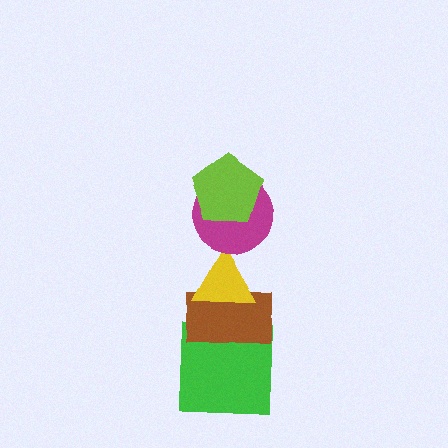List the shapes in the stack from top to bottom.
From top to bottom: the lime pentagon, the magenta circle, the yellow triangle, the brown rectangle, the green square.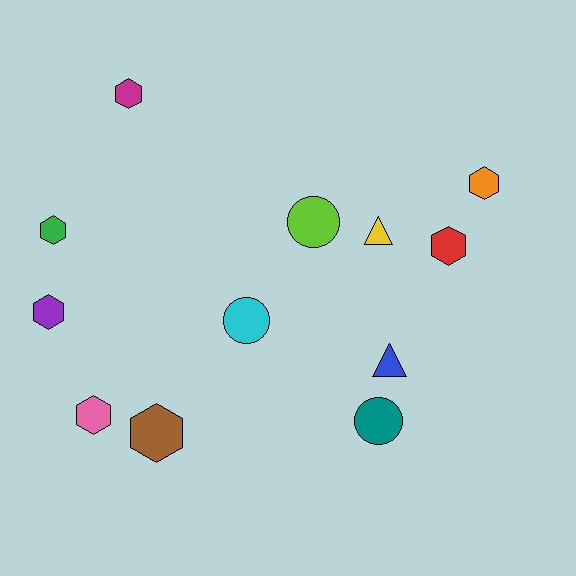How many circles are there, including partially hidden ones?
There are 3 circles.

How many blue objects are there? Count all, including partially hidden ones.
There is 1 blue object.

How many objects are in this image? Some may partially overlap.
There are 12 objects.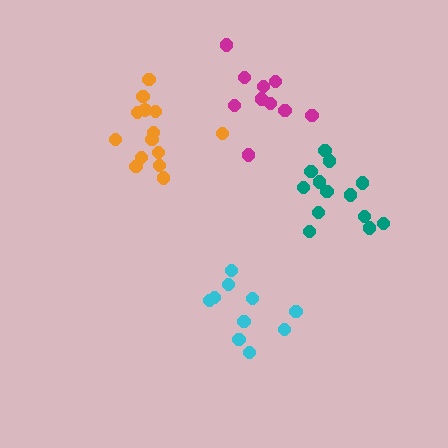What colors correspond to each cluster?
The clusters are colored: cyan, magenta, orange, teal.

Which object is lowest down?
The cyan cluster is bottommost.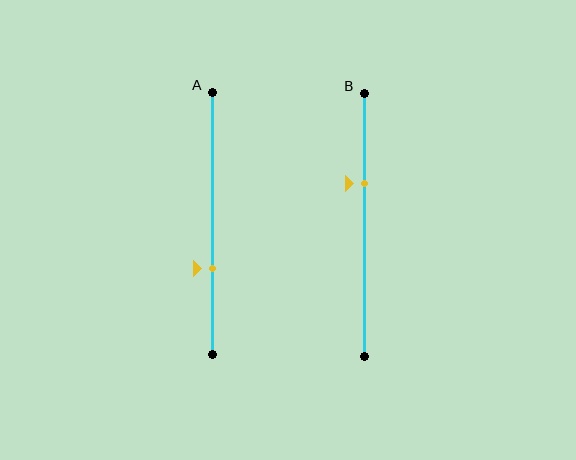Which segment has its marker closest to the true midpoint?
Segment B has its marker closest to the true midpoint.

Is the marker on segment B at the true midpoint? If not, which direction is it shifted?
No, the marker on segment B is shifted upward by about 16% of the segment length.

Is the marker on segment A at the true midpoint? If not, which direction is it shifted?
No, the marker on segment A is shifted downward by about 17% of the segment length.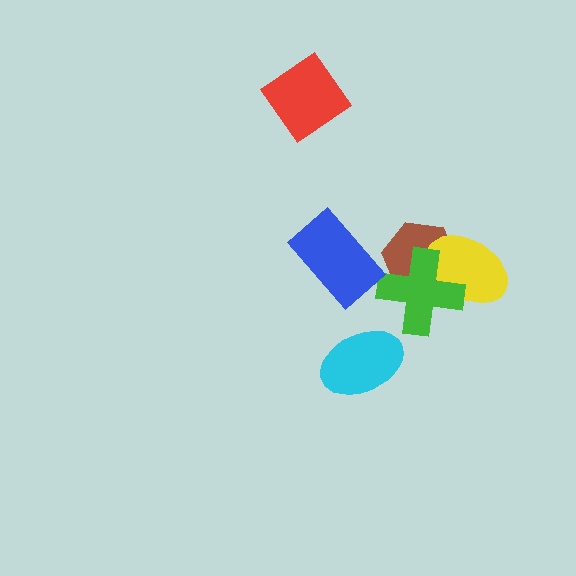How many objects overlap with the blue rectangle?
0 objects overlap with the blue rectangle.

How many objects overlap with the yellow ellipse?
2 objects overlap with the yellow ellipse.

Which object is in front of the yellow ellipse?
The green cross is in front of the yellow ellipse.